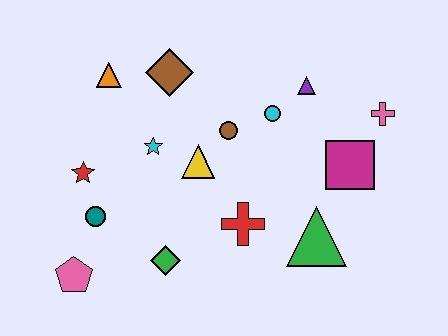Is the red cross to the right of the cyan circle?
No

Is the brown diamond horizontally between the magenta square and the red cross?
No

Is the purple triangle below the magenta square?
No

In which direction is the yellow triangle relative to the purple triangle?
The yellow triangle is to the left of the purple triangle.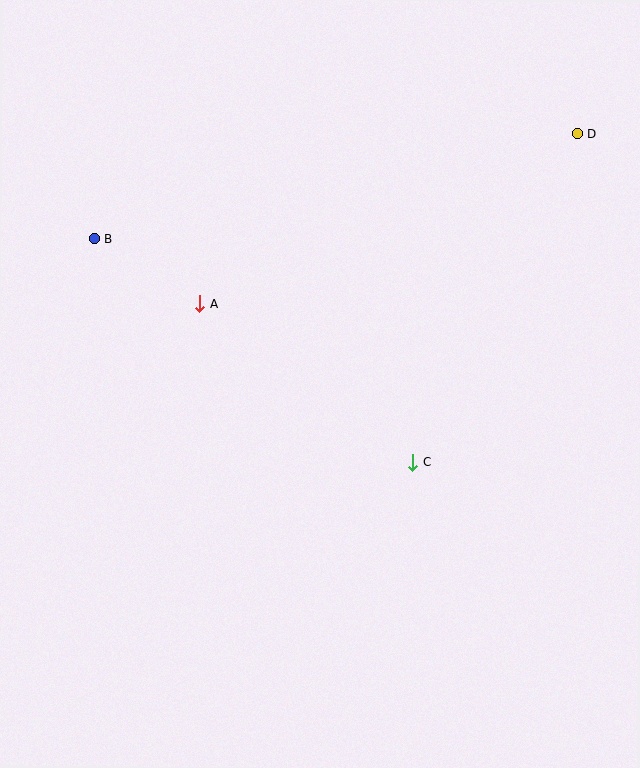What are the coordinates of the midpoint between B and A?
The midpoint between B and A is at (147, 271).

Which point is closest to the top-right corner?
Point D is closest to the top-right corner.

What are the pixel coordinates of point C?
Point C is at (413, 462).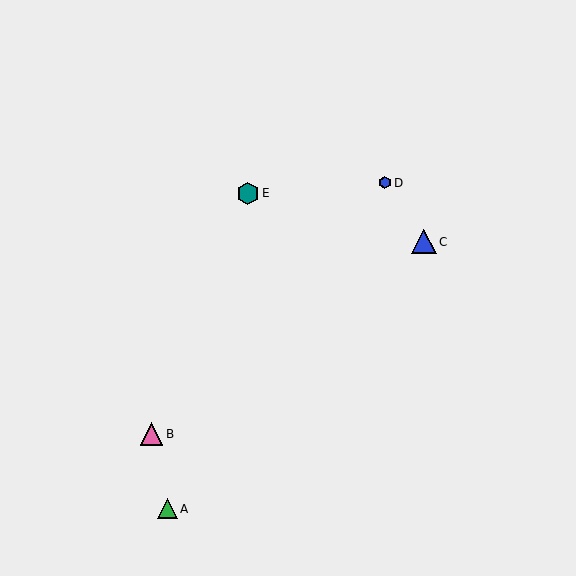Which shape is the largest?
The blue triangle (labeled C) is the largest.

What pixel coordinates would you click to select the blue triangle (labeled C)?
Click at (424, 242) to select the blue triangle C.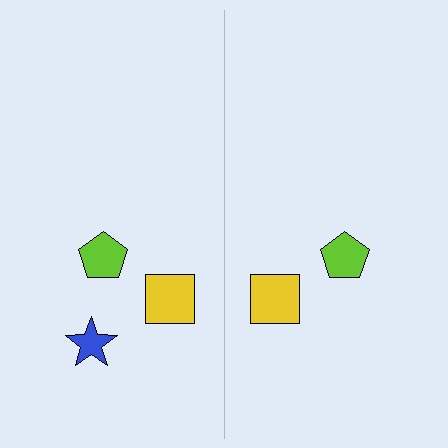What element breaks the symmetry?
A blue star is missing from the right side.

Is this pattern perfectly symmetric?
No, the pattern is not perfectly symmetric. A blue star is missing from the right side.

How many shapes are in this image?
There are 5 shapes in this image.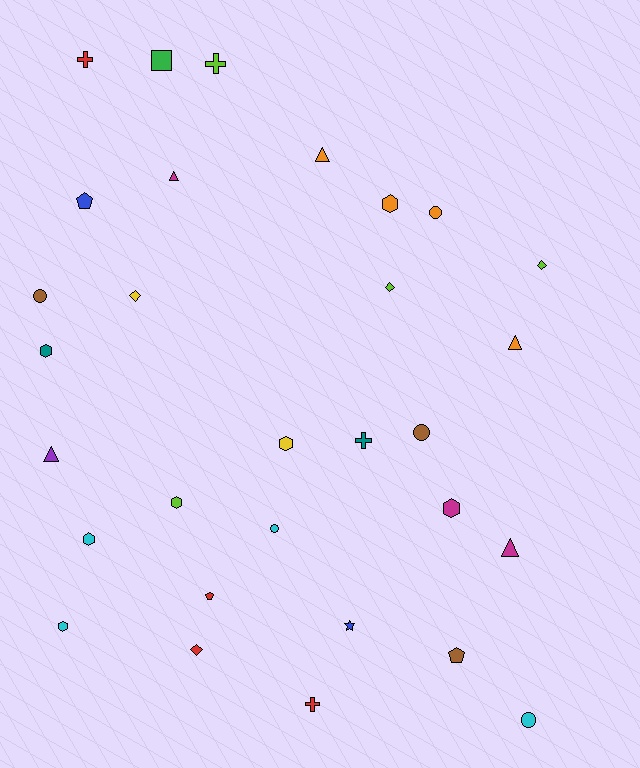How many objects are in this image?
There are 30 objects.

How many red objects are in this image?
There are 4 red objects.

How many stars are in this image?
There is 1 star.